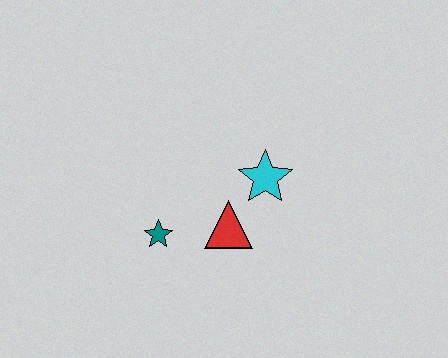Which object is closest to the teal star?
The red triangle is closest to the teal star.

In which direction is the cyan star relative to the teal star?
The cyan star is to the right of the teal star.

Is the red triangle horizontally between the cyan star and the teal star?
Yes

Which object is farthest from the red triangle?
The teal star is farthest from the red triangle.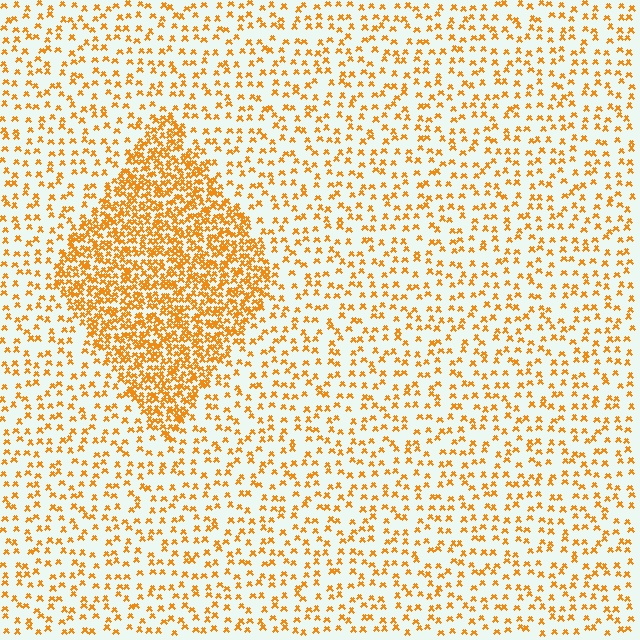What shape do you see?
I see a diamond.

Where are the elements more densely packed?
The elements are more densely packed inside the diamond boundary.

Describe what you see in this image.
The image contains small orange elements arranged at two different densities. A diamond-shaped region is visible where the elements are more densely packed than the surrounding area.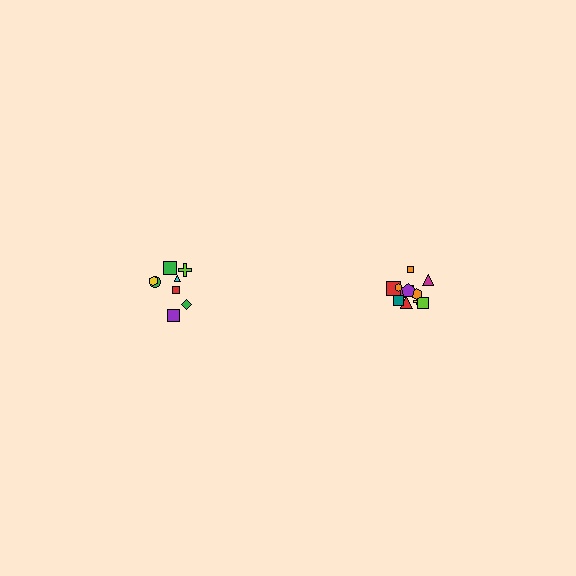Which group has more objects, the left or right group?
The right group.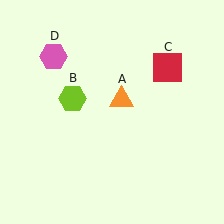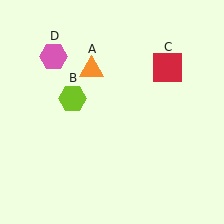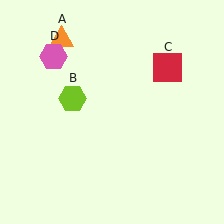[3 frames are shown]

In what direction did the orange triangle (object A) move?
The orange triangle (object A) moved up and to the left.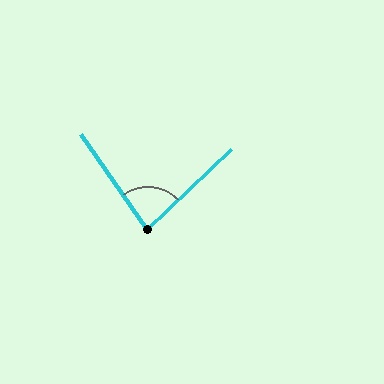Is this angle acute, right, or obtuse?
It is acute.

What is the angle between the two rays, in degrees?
Approximately 82 degrees.